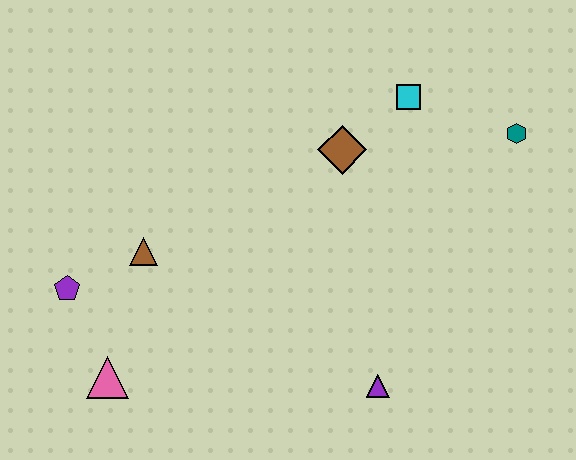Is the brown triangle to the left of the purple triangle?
Yes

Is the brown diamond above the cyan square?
No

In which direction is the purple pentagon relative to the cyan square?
The purple pentagon is to the left of the cyan square.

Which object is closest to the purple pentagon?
The brown triangle is closest to the purple pentagon.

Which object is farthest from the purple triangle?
The purple pentagon is farthest from the purple triangle.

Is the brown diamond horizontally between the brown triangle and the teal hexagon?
Yes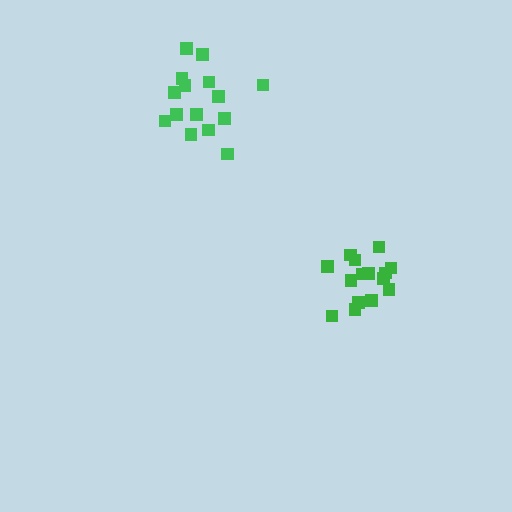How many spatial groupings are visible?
There are 2 spatial groupings.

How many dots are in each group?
Group 1: 15 dots, Group 2: 15 dots (30 total).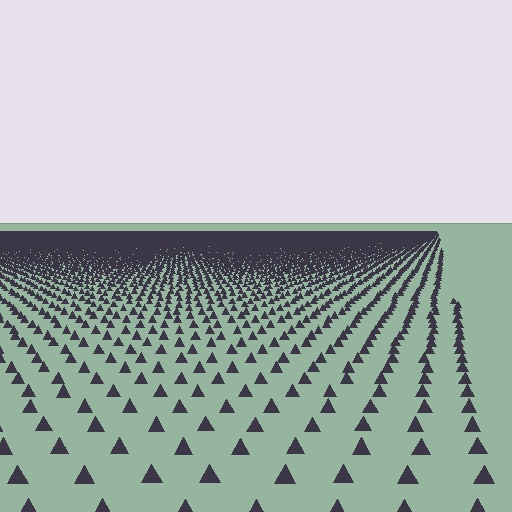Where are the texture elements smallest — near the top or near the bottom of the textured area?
Near the top.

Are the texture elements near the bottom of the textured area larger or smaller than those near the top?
Larger. Near the bottom, elements are closer to the viewer and appear at a bigger on-screen size.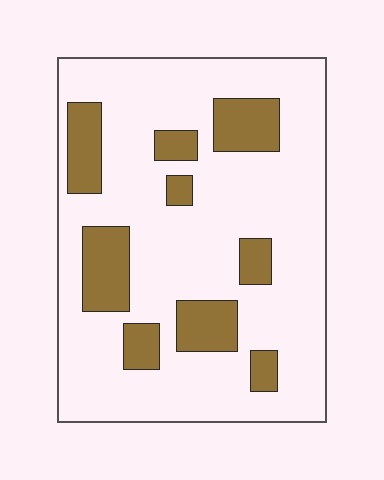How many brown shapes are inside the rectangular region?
9.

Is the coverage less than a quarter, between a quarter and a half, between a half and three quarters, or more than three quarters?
Less than a quarter.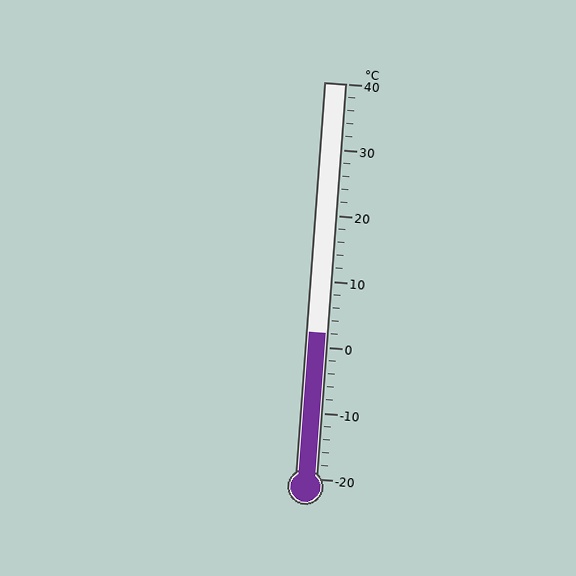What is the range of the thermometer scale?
The thermometer scale ranges from -20°C to 40°C.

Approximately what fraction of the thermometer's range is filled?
The thermometer is filled to approximately 35% of its range.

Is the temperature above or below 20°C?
The temperature is below 20°C.